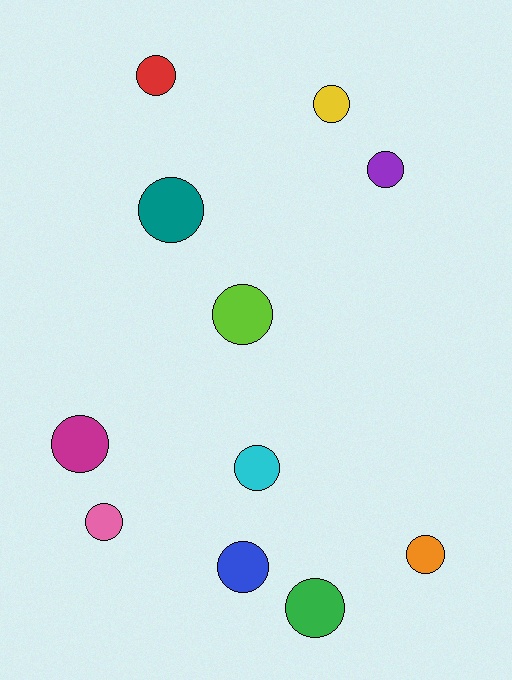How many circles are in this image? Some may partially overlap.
There are 11 circles.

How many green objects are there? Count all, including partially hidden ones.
There is 1 green object.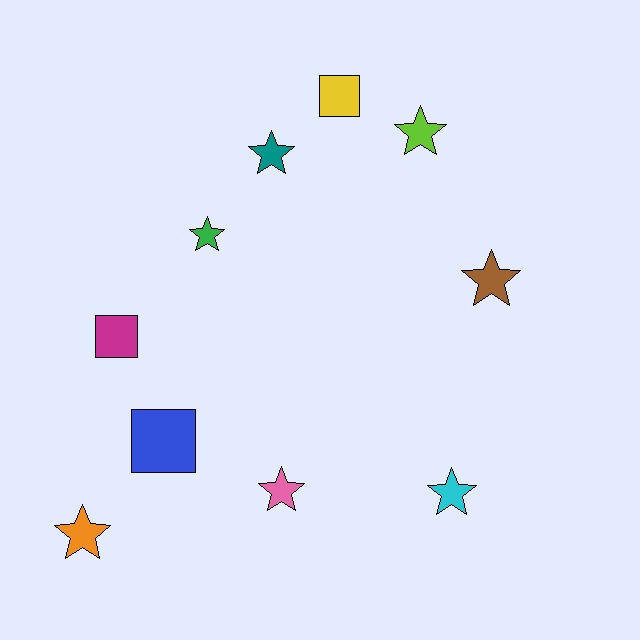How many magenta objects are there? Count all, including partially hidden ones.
There is 1 magenta object.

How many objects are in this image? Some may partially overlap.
There are 10 objects.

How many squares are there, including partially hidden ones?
There are 3 squares.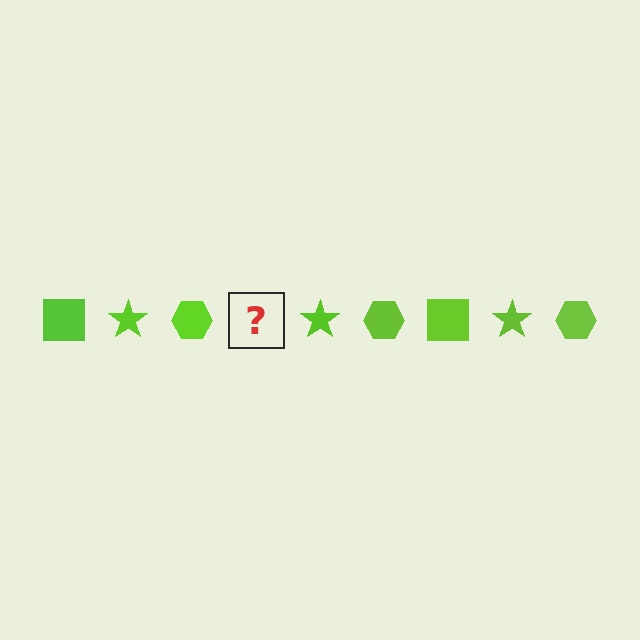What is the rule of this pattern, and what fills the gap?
The rule is that the pattern cycles through square, star, hexagon shapes in lime. The gap should be filled with a lime square.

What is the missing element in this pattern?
The missing element is a lime square.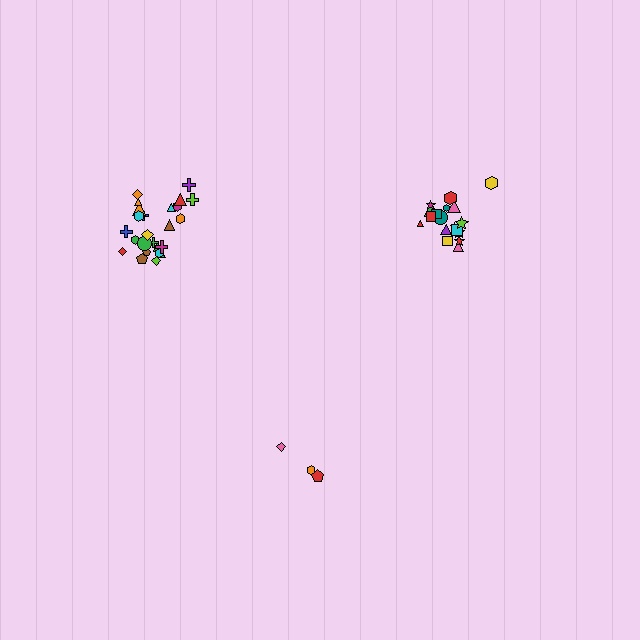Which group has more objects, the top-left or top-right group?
The top-left group.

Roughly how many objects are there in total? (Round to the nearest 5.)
Roughly 45 objects in total.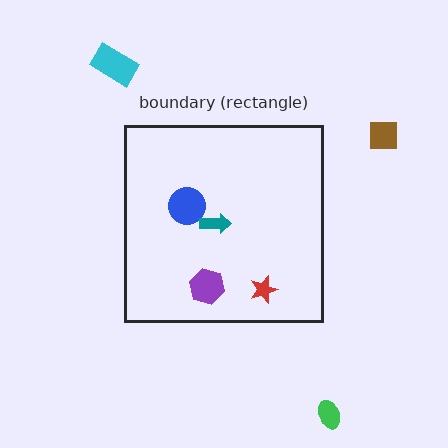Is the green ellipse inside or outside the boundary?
Outside.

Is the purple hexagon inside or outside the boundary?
Inside.